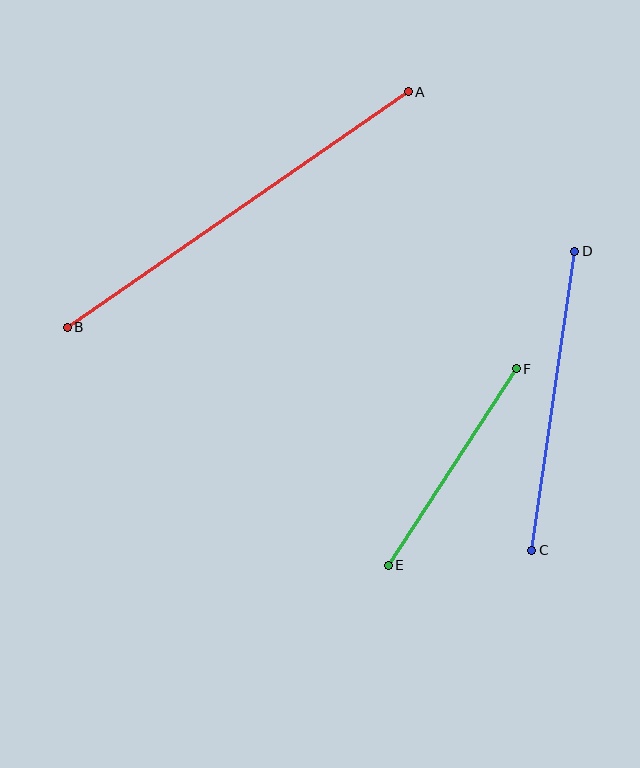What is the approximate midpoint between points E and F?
The midpoint is at approximately (452, 467) pixels.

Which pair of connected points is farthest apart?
Points A and B are farthest apart.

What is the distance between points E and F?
The distance is approximately 235 pixels.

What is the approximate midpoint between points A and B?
The midpoint is at approximately (238, 209) pixels.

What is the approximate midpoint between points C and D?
The midpoint is at approximately (553, 401) pixels.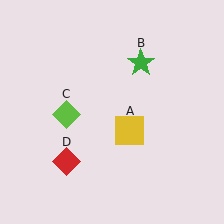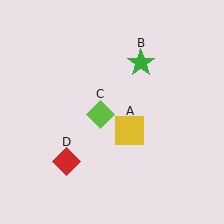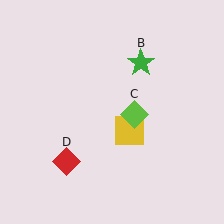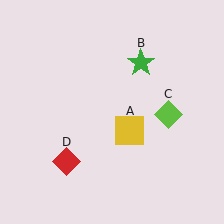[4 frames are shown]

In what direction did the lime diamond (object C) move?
The lime diamond (object C) moved right.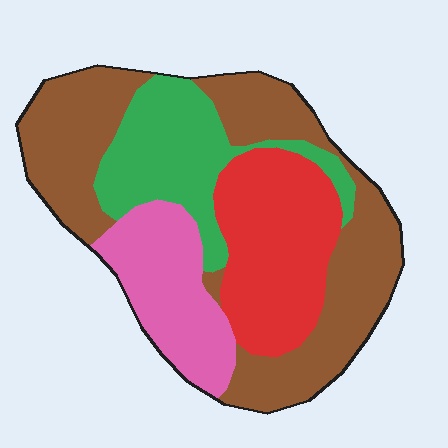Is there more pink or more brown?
Brown.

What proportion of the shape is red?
Red covers 23% of the shape.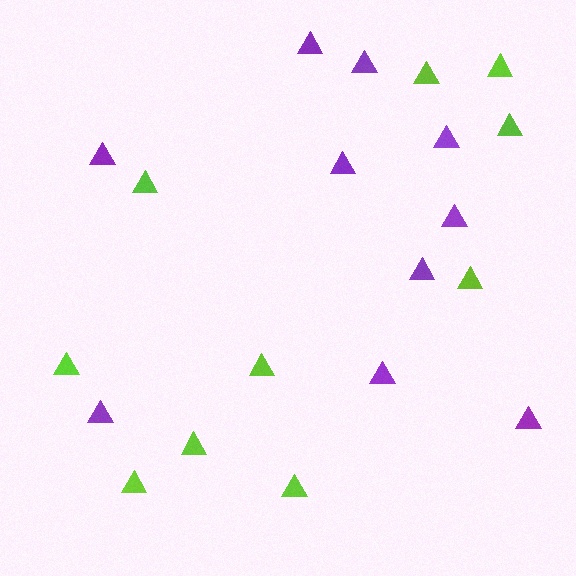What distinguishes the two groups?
There are 2 groups: one group of lime triangles (10) and one group of purple triangles (10).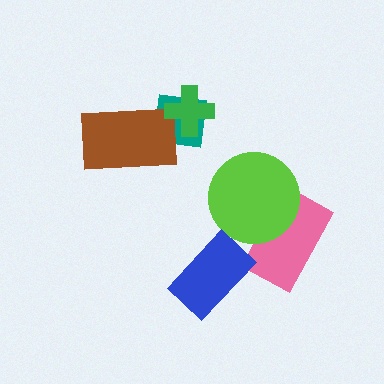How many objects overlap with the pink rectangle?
1 object overlaps with the pink rectangle.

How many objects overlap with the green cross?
1 object overlaps with the green cross.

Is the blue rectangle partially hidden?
No, no other shape covers it.